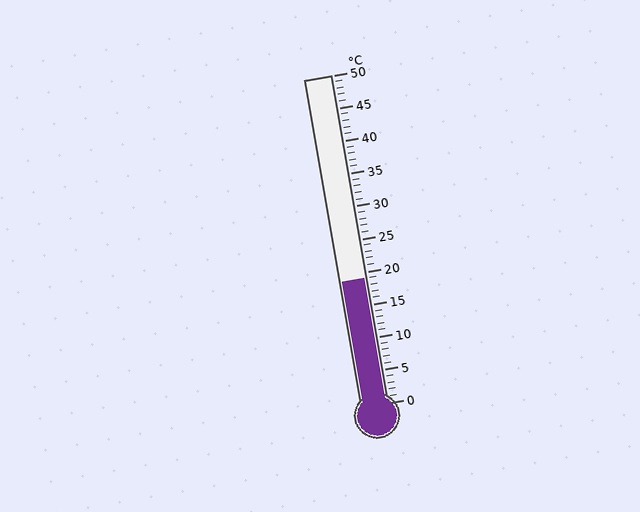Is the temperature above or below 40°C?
The temperature is below 40°C.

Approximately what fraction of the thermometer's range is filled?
The thermometer is filled to approximately 40% of its range.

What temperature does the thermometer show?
The thermometer shows approximately 19°C.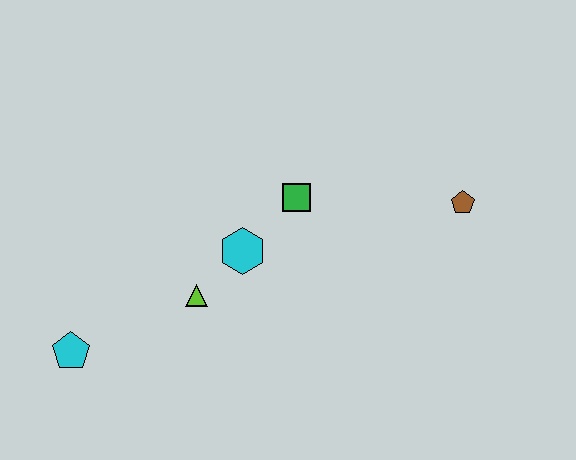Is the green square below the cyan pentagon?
No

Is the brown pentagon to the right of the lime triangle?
Yes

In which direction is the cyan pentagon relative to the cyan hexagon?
The cyan pentagon is to the left of the cyan hexagon.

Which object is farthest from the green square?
The cyan pentagon is farthest from the green square.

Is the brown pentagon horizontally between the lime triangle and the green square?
No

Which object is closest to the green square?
The cyan hexagon is closest to the green square.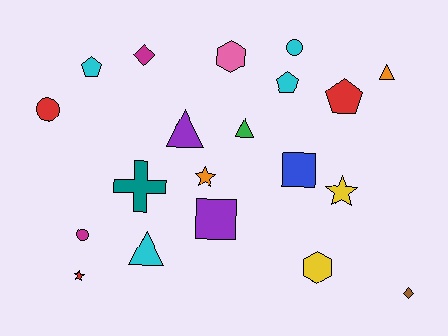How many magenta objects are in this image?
There are 2 magenta objects.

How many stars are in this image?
There are 3 stars.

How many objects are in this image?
There are 20 objects.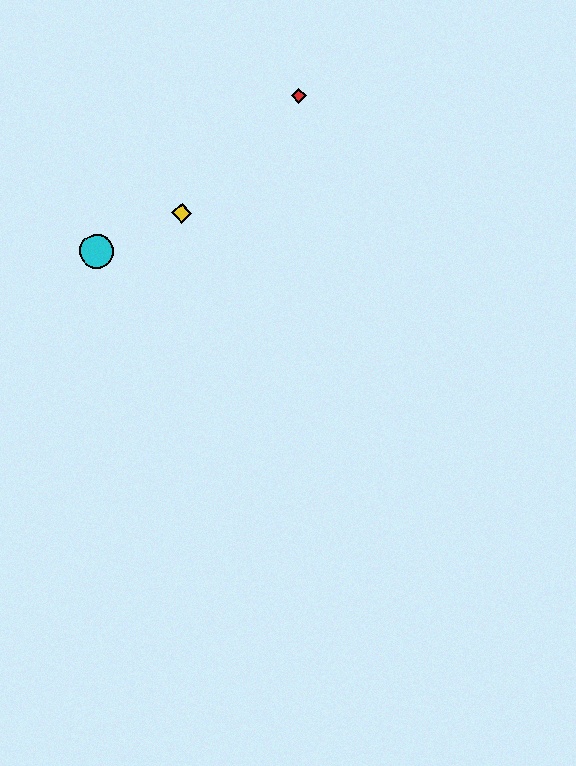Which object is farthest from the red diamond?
The cyan circle is farthest from the red diamond.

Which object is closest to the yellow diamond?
The cyan circle is closest to the yellow diamond.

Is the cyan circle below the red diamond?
Yes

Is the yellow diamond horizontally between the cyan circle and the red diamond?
Yes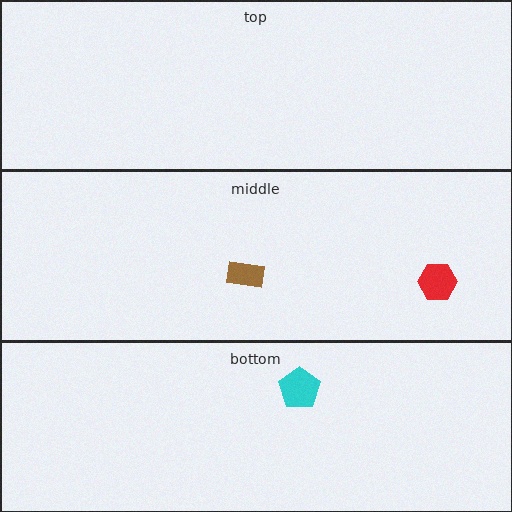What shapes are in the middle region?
The brown rectangle, the red hexagon.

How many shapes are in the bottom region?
1.